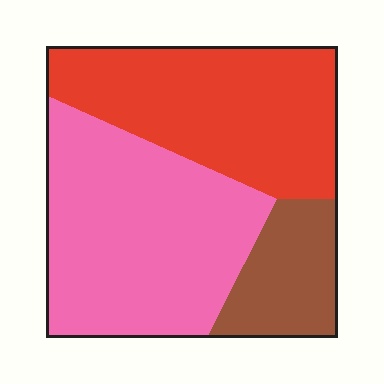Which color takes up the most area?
Pink, at roughly 45%.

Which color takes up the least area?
Brown, at roughly 15%.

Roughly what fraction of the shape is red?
Red takes up about three eighths (3/8) of the shape.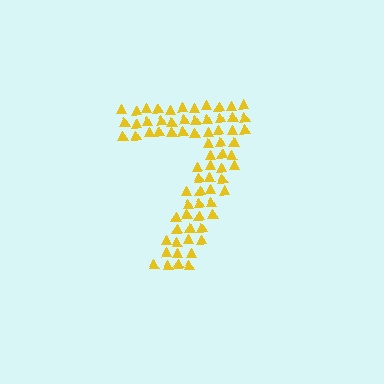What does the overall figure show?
The overall figure shows the digit 7.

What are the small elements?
The small elements are triangles.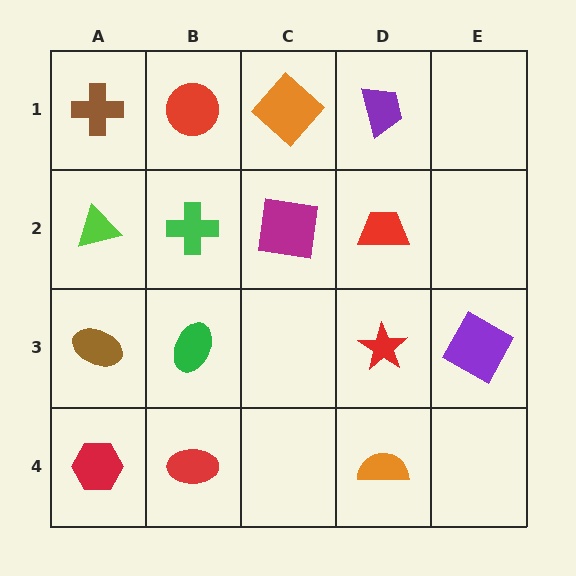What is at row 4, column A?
A red hexagon.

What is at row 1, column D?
A purple trapezoid.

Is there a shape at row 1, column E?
No, that cell is empty.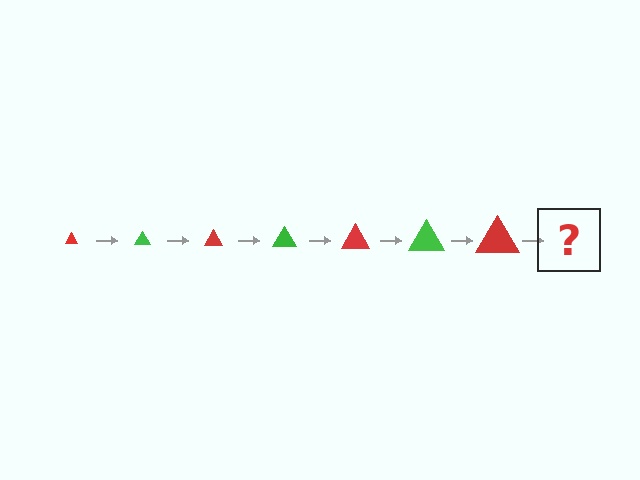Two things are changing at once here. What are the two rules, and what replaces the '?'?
The two rules are that the triangle grows larger each step and the color cycles through red and green. The '?' should be a green triangle, larger than the previous one.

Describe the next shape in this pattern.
It should be a green triangle, larger than the previous one.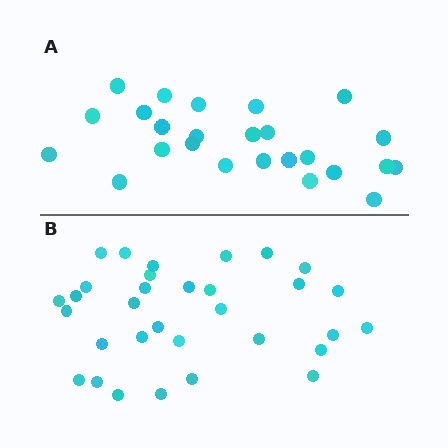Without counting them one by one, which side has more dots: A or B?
Region B (the bottom region) has more dots.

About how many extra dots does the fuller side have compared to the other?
Region B has roughly 8 or so more dots than region A.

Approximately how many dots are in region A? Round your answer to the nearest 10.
About 20 dots. (The exact count is 25, which rounds to 20.)